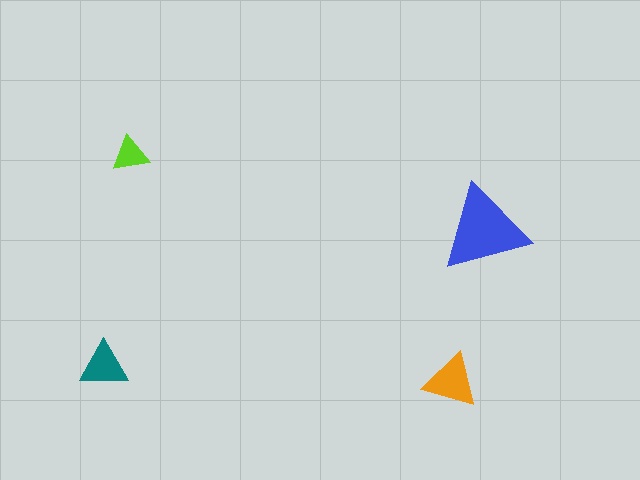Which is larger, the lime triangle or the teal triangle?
The teal one.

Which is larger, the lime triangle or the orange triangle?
The orange one.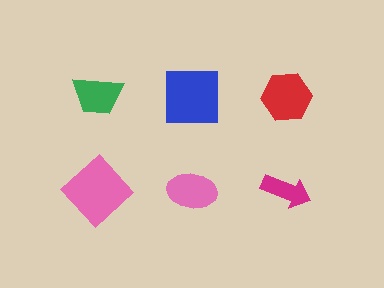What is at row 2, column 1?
A pink diamond.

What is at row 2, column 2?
A pink ellipse.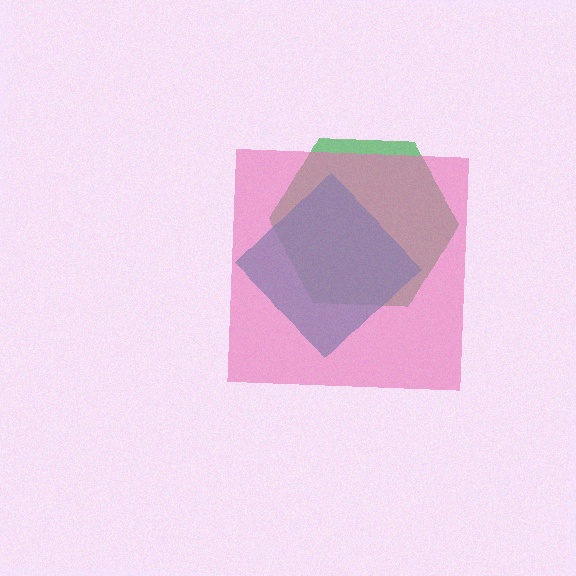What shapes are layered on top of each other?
The layered shapes are: a green hexagon, a teal diamond, a pink square.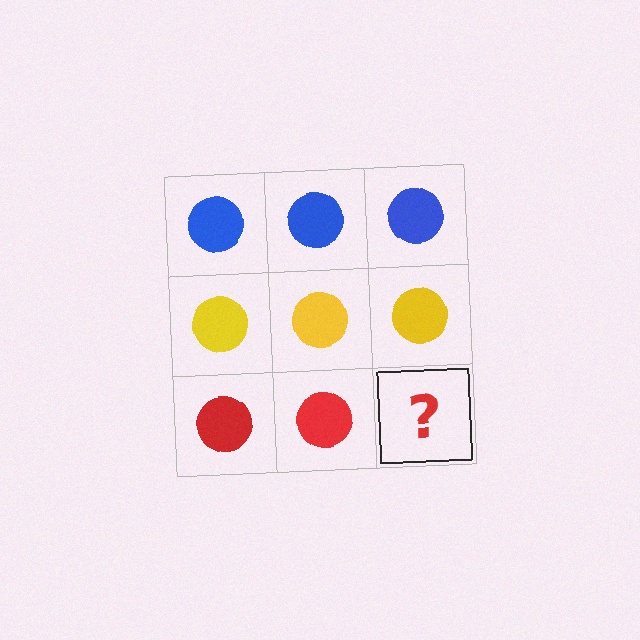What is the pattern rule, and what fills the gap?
The rule is that each row has a consistent color. The gap should be filled with a red circle.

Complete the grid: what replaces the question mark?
The question mark should be replaced with a red circle.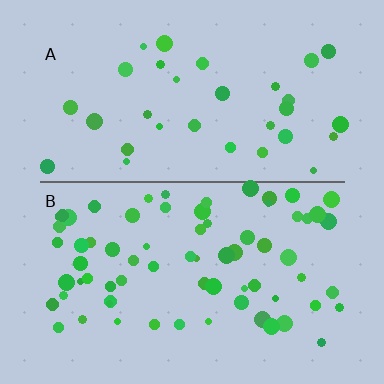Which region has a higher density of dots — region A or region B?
B (the bottom).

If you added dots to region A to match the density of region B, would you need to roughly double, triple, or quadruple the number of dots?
Approximately double.